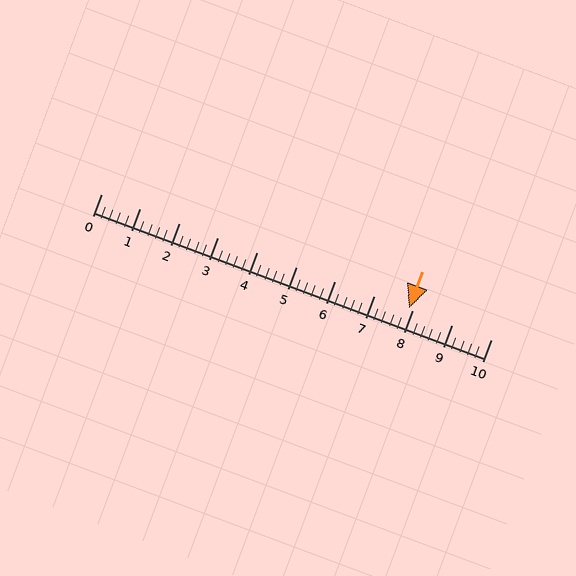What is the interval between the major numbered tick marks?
The major tick marks are spaced 1 units apart.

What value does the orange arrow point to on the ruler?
The orange arrow points to approximately 7.9.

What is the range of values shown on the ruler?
The ruler shows values from 0 to 10.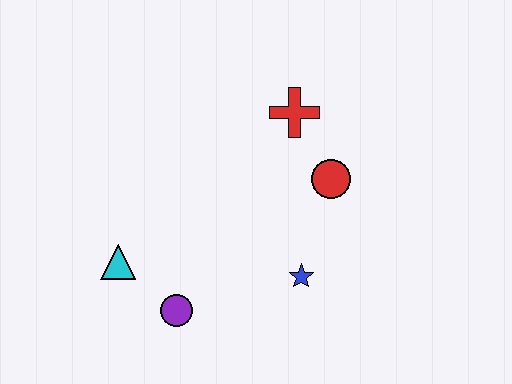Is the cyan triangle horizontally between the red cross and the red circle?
No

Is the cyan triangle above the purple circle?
Yes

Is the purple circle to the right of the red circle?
No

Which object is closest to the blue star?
The red circle is closest to the blue star.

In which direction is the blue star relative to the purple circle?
The blue star is to the right of the purple circle.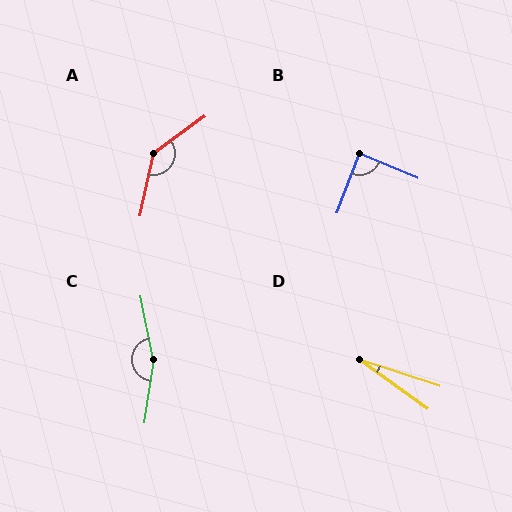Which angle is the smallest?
D, at approximately 17 degrees.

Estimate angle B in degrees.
Approximately 88 degrees.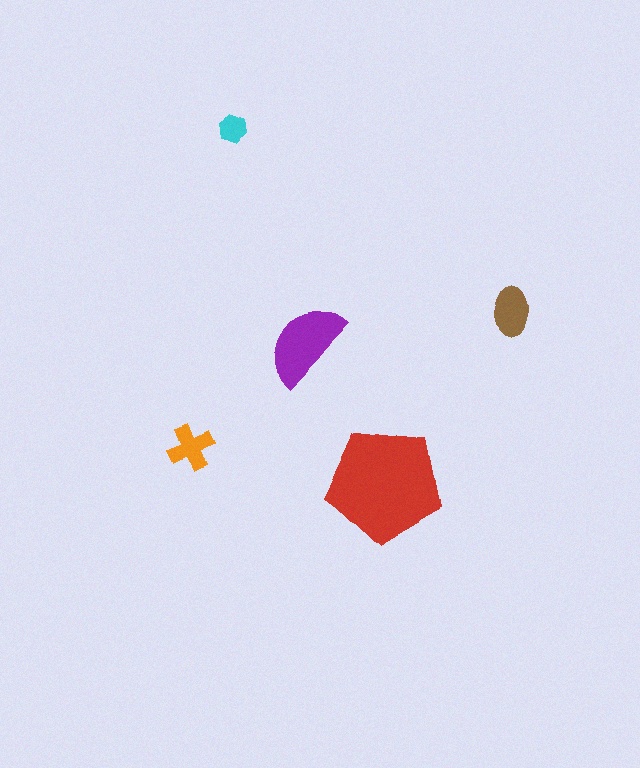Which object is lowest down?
The red pentagon is bottommost.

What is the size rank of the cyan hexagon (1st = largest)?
5th.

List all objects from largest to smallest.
The red pentagon, the purple semicircle, the brown ellipse, the orange cross, the cyan hexagon.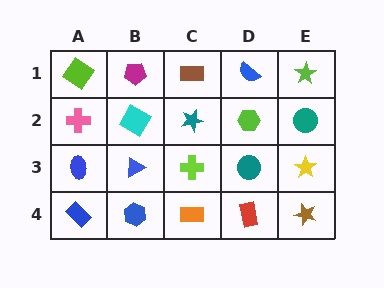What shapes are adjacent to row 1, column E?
A teal circle (row 2, column E), a blue semicircle (row 1, column D).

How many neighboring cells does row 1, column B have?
3.